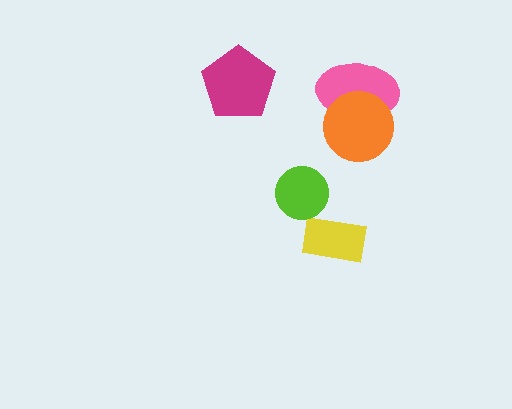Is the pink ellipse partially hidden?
Yes, it is partially covered by another shape.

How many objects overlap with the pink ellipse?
1 object overlaps with the pink ellipse.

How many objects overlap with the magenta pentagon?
0 objects overlap with the magenta pentagon.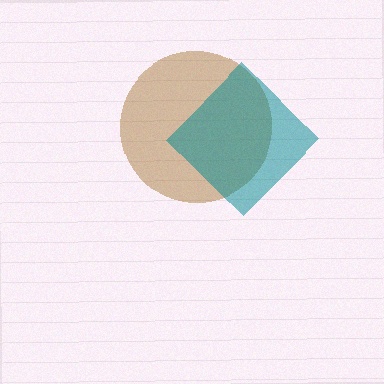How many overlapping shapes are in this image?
There are 2 overlapping shapes in the image.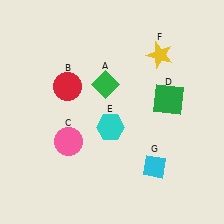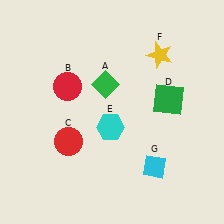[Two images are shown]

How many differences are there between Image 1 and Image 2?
There is 1 difference between the two images.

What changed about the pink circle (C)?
In Image 1, C is pink. In Image 2, it changed to red.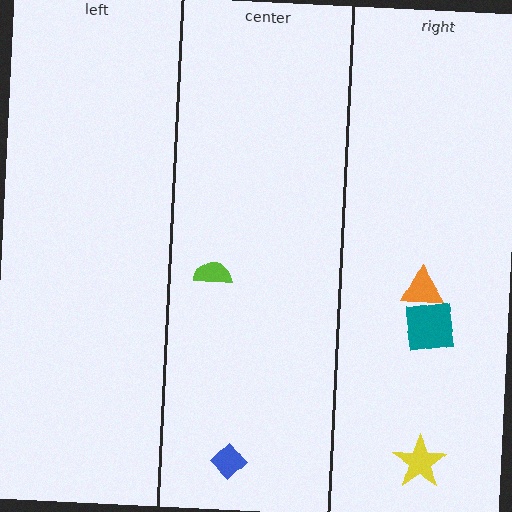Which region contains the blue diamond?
The center region.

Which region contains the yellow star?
The right region.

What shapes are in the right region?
The orange triangle, the teal square, the yellow star.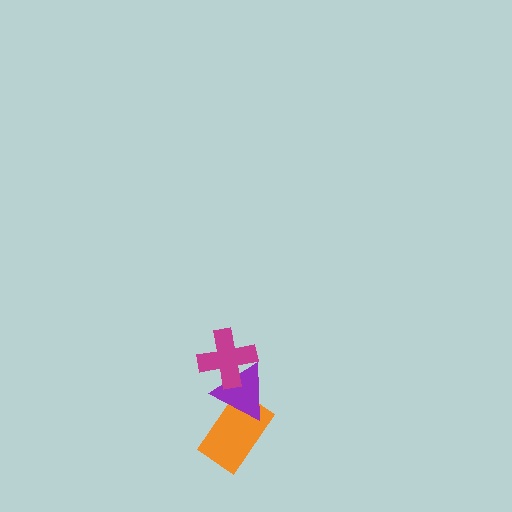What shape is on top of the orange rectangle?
The purple triangle is on top of the orange rectangle.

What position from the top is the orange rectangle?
The orange rectangle is 3rd from the top.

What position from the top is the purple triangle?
The purple triangle is 2nd from the top.